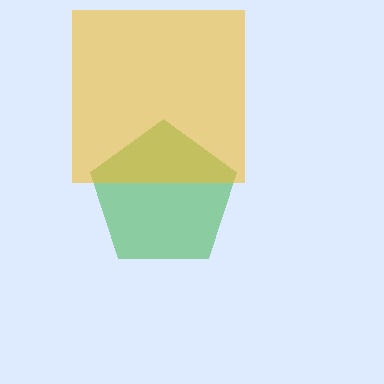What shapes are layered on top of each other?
The layered shapes are: a green pentagon, a yellow square.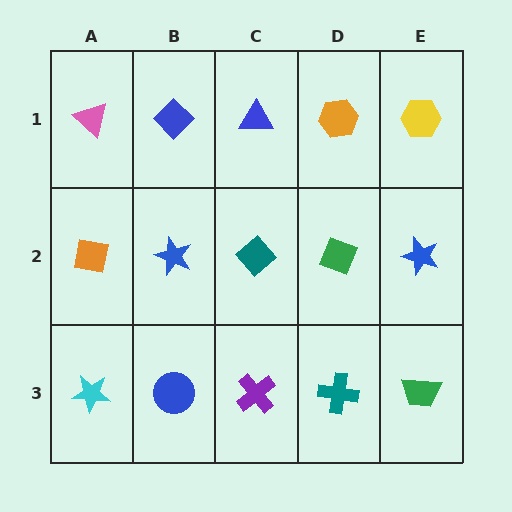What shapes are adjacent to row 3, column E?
A blue star (row 2, column E), a teal cross (row 3, column D).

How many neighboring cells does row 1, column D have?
3.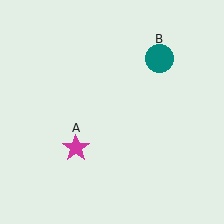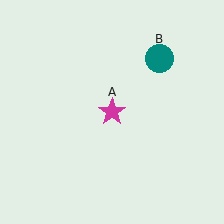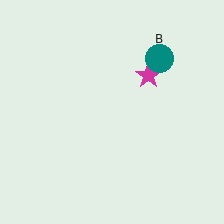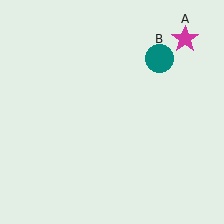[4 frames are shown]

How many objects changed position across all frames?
1 object changed position: magenta star (object A).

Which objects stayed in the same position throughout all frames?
Teal circle (object B) remained stationary.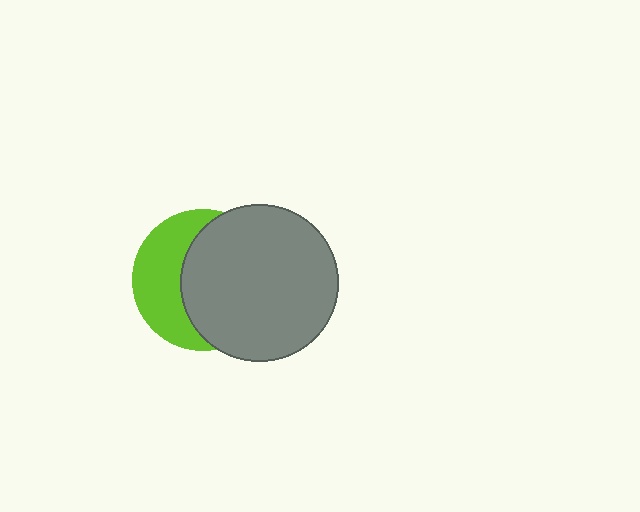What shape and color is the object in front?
The object in front is a gray circle.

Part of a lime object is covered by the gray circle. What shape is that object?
It is a circle.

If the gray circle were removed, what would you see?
You would see the complete lime circle.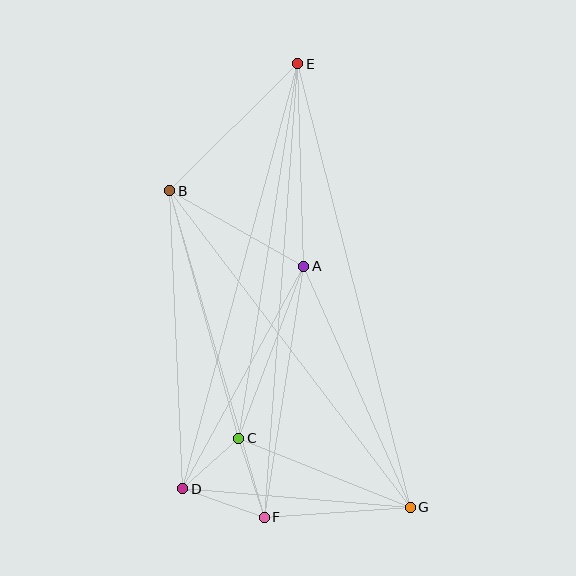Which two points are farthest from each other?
Points E and G are farthest from each other.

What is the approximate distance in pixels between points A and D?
The distance between A and D is approximately 253 pixels.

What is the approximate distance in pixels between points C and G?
The distance between C and G is approximately 185 pixels.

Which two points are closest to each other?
Points C and D are closest to each other.